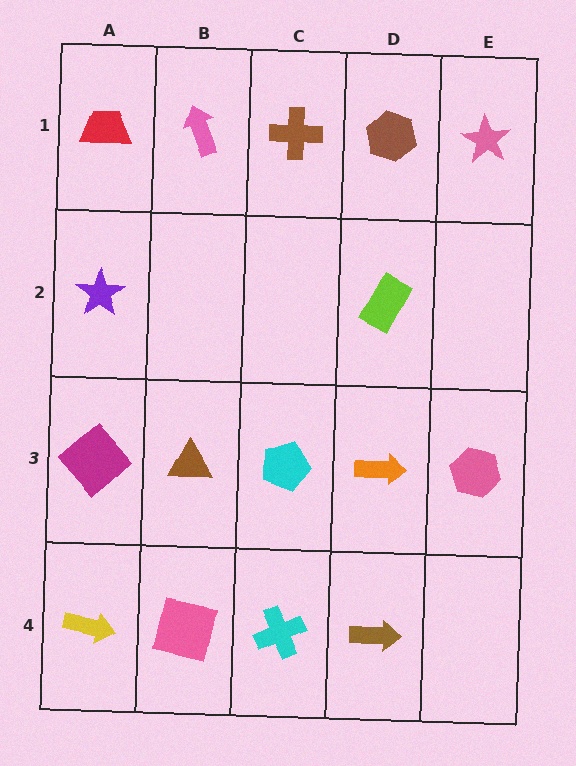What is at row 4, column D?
A brown arrow.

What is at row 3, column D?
An orange arrow.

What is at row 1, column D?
A brown hexagon.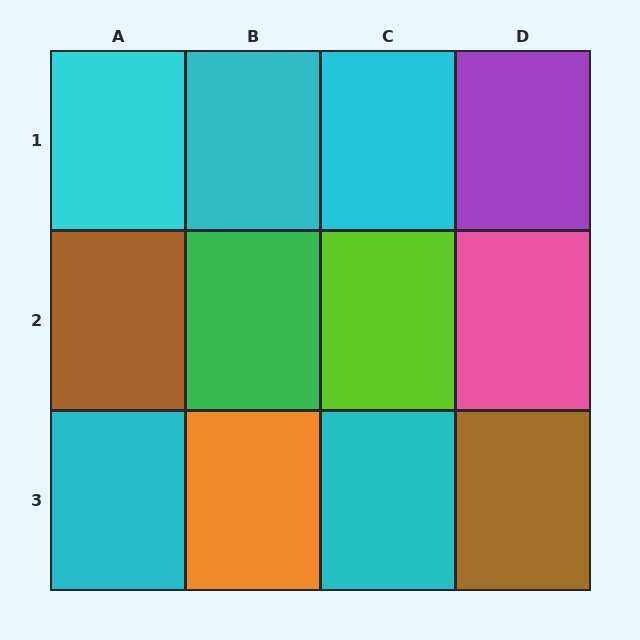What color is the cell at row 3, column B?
Orange.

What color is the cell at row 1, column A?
Cyan.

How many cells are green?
1 cell is green.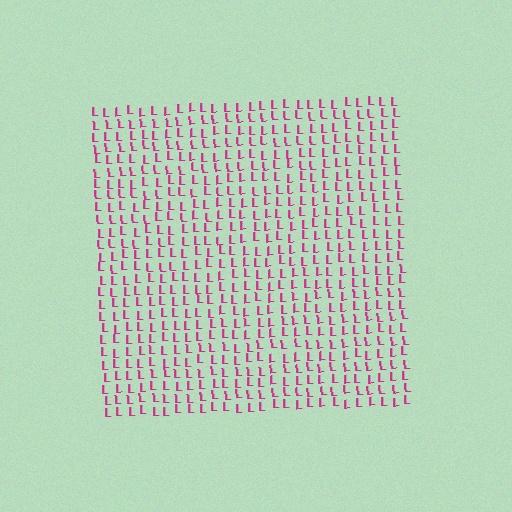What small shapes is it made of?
It is made of small letter L's.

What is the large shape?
The large shape is a square.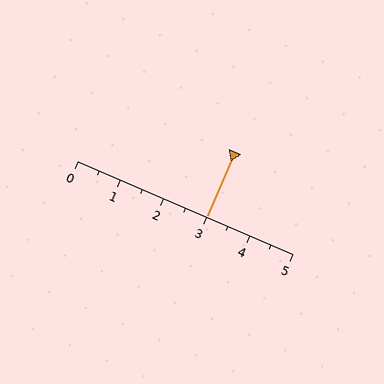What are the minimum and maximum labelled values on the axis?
The axis runs from 0 to 5.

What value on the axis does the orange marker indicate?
The marker indicates approximately 3.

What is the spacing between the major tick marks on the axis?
The major ticks are spaced 1 apart.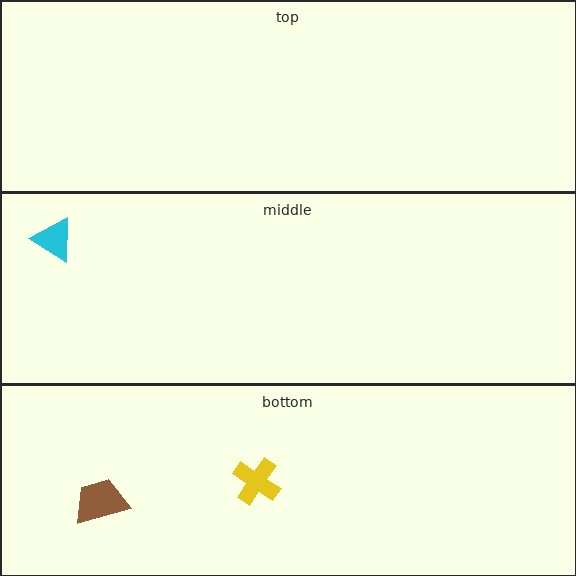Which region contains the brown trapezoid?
The bottom region.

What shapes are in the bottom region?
The brown trapezoid, the yellow cross.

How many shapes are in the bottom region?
2.